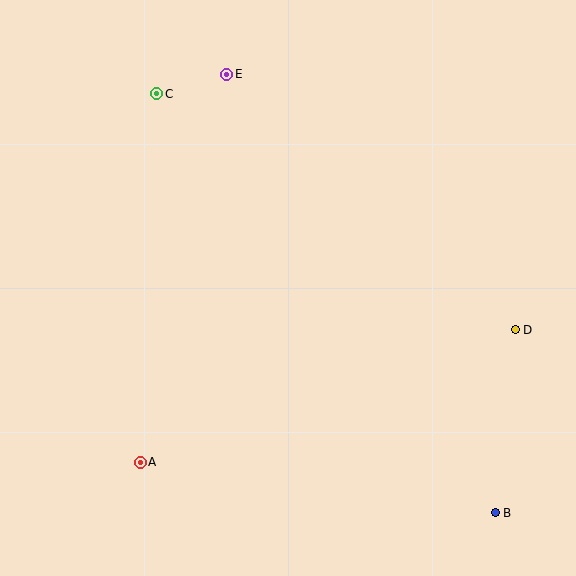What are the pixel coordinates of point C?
Point C is at (157, 94).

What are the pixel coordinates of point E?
Point E is at (227, 74).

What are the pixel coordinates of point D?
Point D is at (515, 330).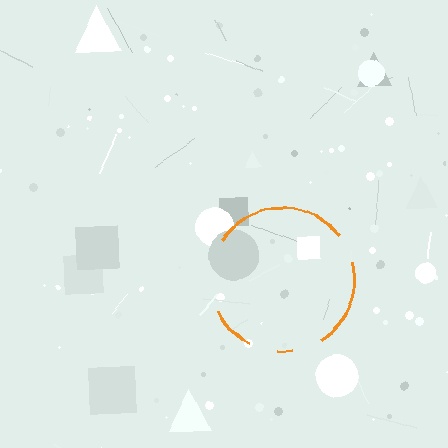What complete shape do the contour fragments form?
The contour fragments form a circle.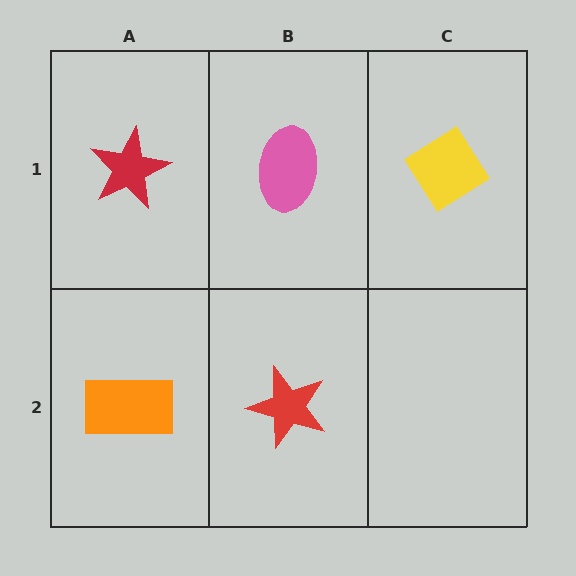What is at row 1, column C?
A yellow diamond.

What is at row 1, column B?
A pink ellipse.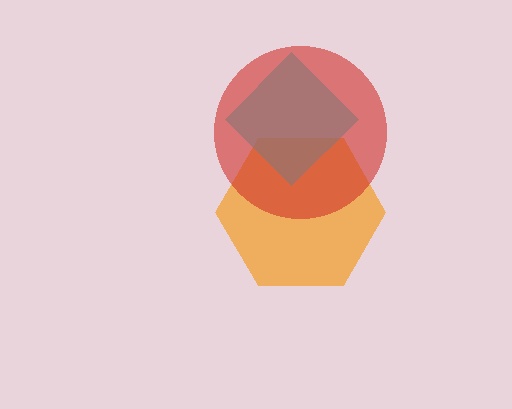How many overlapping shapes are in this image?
There are 3 overlapping shapes in the image.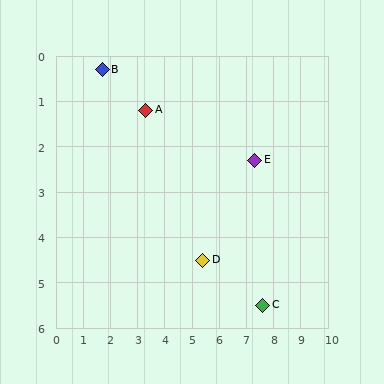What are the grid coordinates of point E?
Point E is at approximately (7.3, 2.3).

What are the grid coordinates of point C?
Point C is at approximately (7.6, 5.5).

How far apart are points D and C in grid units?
Points D and C are about 2.4 grid units apart.